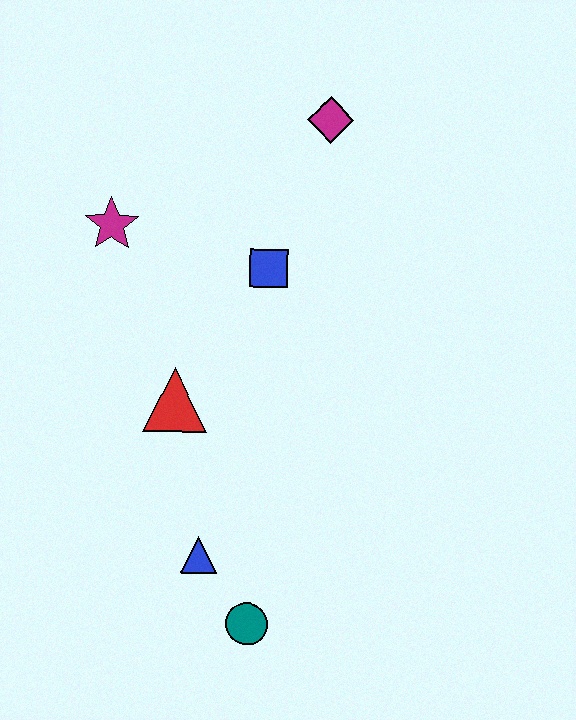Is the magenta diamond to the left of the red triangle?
No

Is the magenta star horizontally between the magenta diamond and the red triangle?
No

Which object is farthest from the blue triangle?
The magenta diamond is farthest from the blue triangle.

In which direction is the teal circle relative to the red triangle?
The teal circle is below the red triangle.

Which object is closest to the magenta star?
The blue square is closest to the magenta star.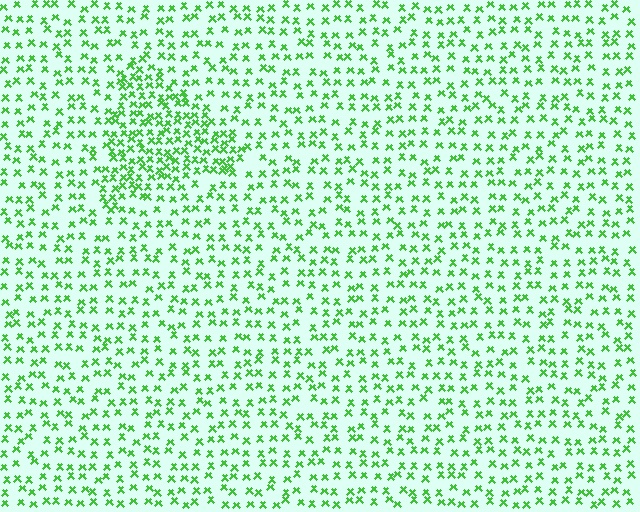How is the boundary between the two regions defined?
The boundary is defined by a change in element density (approximately 2.0x ratio). All elements are the same color, size, and shape.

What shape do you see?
I see a triangle.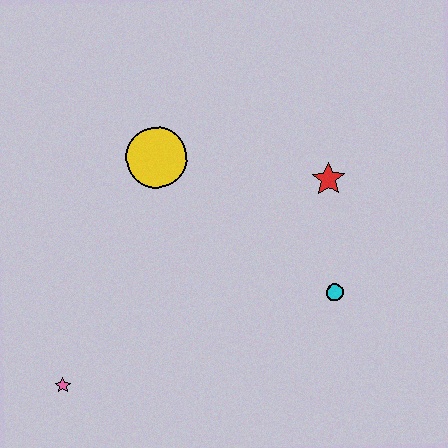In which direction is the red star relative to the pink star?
The red star is to the right of the pink star.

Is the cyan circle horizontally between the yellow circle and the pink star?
No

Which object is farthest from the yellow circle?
The pink star is farthest from the yellow circle.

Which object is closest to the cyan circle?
The red star is closest to the cyan circle.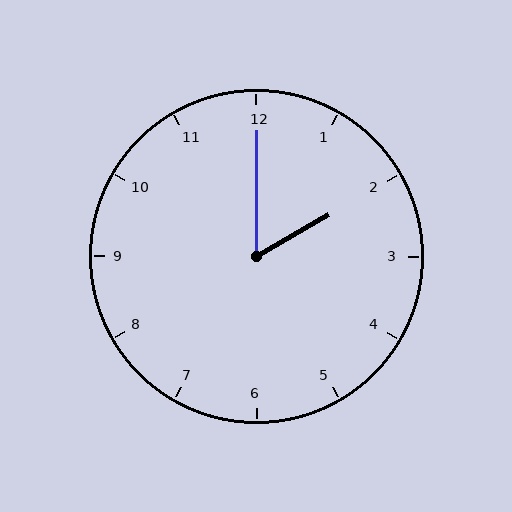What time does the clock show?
2:00.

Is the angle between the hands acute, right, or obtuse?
It is acute.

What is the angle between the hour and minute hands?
Approximately 60 degrees.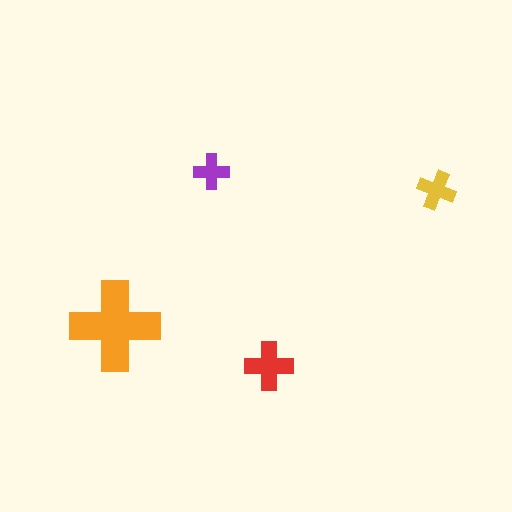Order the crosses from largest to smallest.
the orange one, the red one, the yellow one, the purple one.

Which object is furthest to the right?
The yellow cross is rightmost.